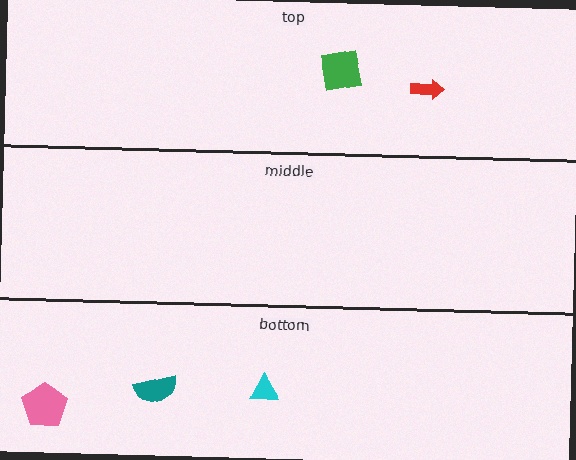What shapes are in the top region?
The red arrow, the green square.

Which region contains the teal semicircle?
The bottom region.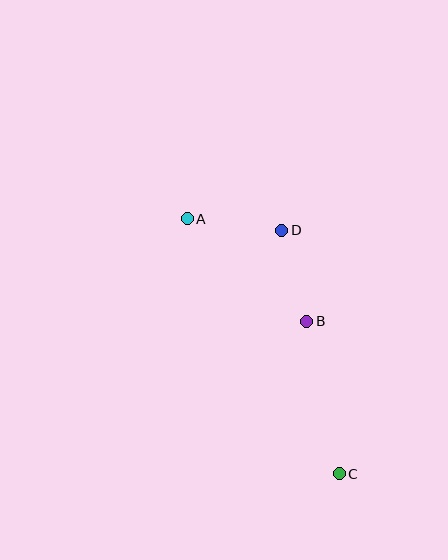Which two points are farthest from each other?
Points A and C are farthest from each other.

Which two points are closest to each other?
Points B and D are closest to each other.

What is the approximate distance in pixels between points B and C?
The distance between B and C is approximately 156 pixels.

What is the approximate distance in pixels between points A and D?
The distance between A and D is approximately 95 pixels.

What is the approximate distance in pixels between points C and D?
The distance between C and D is approximately 250 pixels.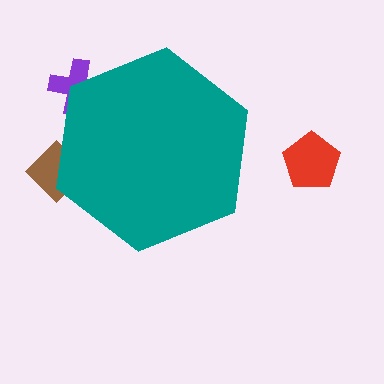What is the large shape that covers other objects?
A teal hexagon.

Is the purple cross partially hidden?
Yes, the purple cross is partially hidden behind the teal hexagon.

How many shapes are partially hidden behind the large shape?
2 shapes are partially hidden.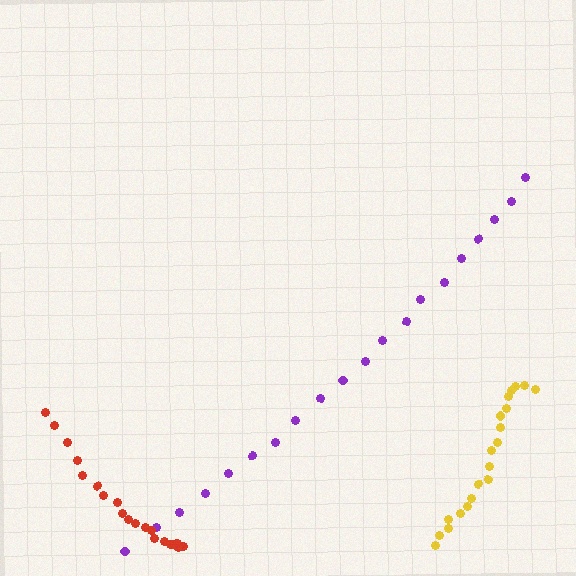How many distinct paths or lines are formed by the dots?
There are 3 distinct paths.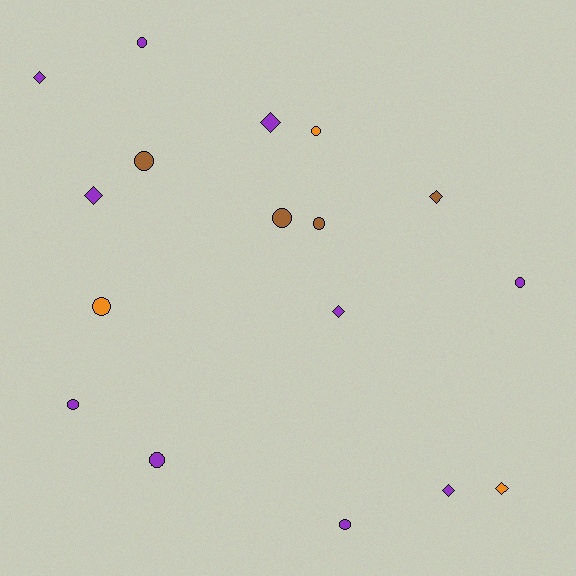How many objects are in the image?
There are 17 objects.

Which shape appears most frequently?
Circle, with 10 objects.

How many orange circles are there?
There are 2 orange circles.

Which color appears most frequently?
Purple, with 10 objects.